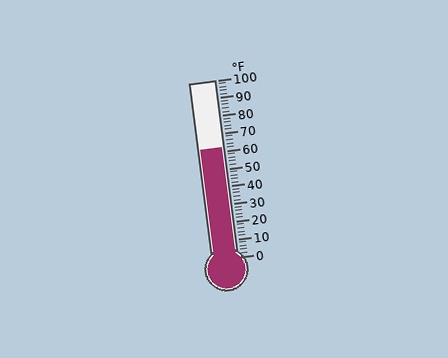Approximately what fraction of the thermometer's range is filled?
The thermometer is filled to approximately 60% of its range.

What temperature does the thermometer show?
The thermometer shows approximately 62°F.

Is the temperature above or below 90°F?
The temperature is below 90°F.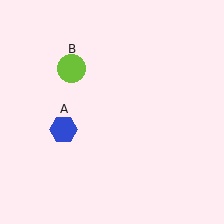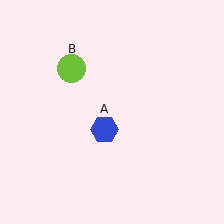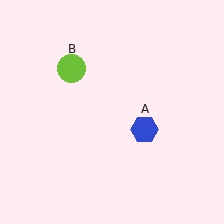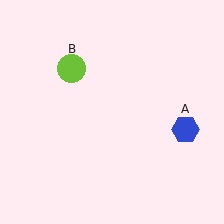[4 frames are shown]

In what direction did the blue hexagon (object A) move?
The blue hexagon (object A) moved right.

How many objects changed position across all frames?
1 object changed position: blue hexagon (object A).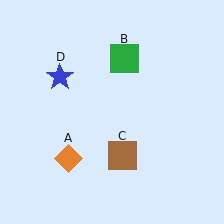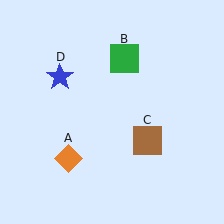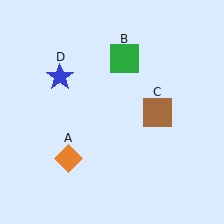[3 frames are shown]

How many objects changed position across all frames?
1 object changed position: brown square (object C).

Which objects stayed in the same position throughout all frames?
Orange diamond (object A) and green square (object B) and blue star (object D) remained stationary.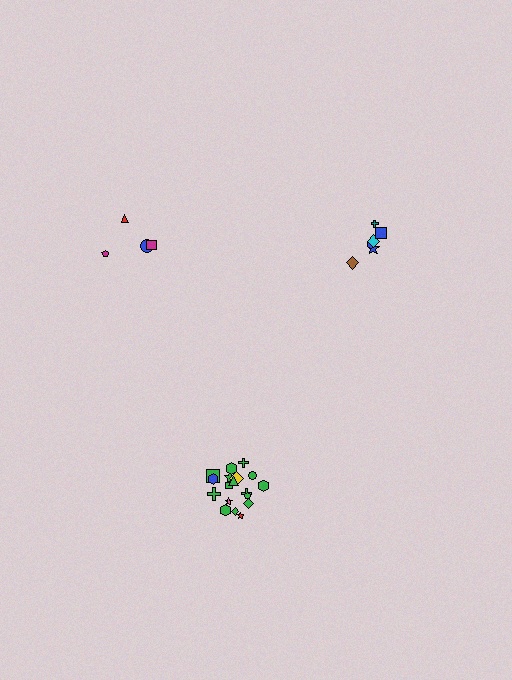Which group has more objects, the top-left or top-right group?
The top-right group.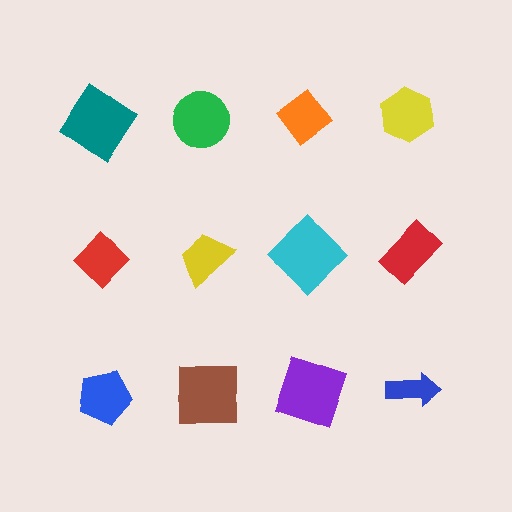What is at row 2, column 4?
A red rectangle.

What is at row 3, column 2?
A brown square.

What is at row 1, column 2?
A green circle.